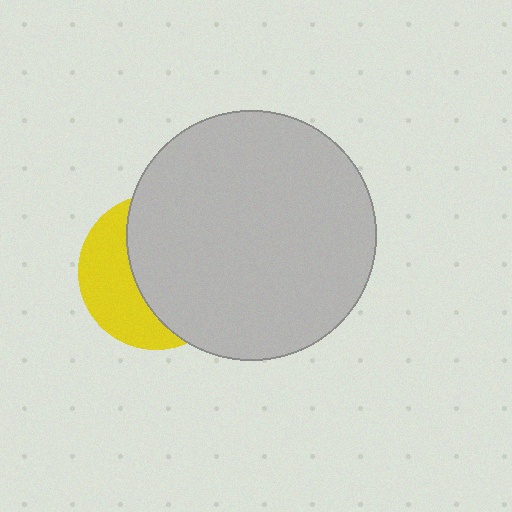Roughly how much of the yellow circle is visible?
A small part of it is visible (roughly 38%).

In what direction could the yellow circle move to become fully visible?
The yellow circle could move left. That would shift it out from behind the light gray circle entirely.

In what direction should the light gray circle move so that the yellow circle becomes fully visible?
The light gray circle should move right. That is the shortest direction to clear the overlap and leave the yellow circle fully visible.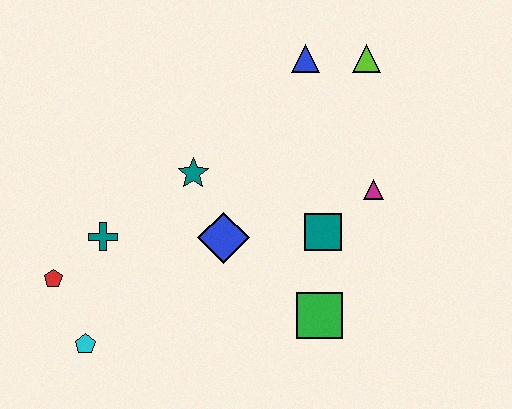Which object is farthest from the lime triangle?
The cyan pentagon is farthest from the lime triangle.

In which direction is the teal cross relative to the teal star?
The teal cross is to the left of the teal star.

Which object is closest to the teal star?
The blue diamond is closest to the teal star.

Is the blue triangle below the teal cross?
No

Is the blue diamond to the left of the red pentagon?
No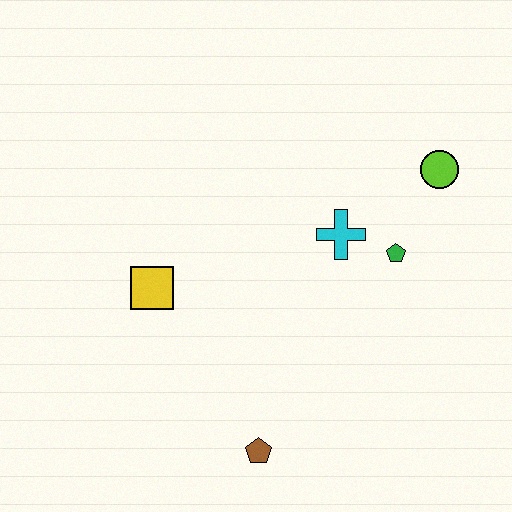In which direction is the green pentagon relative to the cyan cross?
The green pentagon is to the right of the cyan cross.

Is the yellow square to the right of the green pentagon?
No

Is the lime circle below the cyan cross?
No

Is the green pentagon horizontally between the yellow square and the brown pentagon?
No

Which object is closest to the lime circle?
The green pentagon is closest to the lime circle.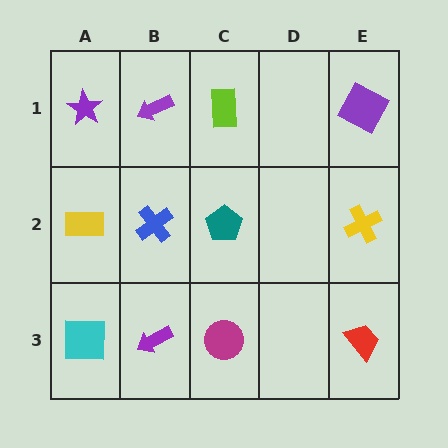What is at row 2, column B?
A blue cross.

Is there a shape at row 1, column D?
No, that cell is empty.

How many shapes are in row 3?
4 shapes.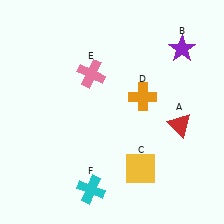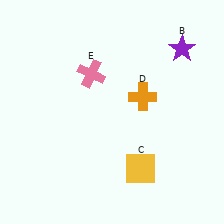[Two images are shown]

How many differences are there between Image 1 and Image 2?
There are 2 differences between the two images.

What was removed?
The red triangle (A), the cyan cross (F) were removed in Image 2.